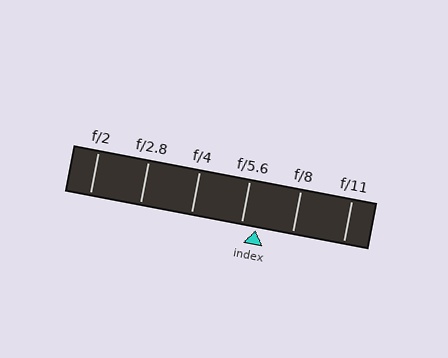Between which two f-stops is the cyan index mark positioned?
The index mark is between f/5.6 and f/8.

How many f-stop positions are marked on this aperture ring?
There are 6 f-stop positions marked.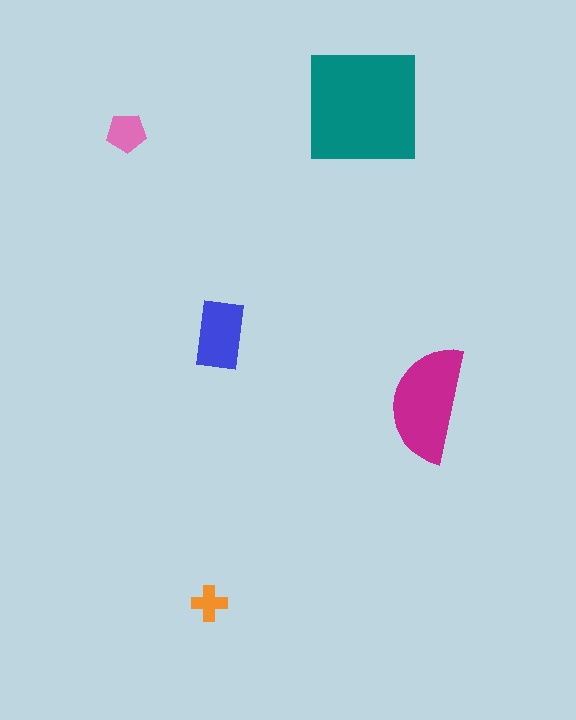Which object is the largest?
The teal square.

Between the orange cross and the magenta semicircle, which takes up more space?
The magenta semicircle.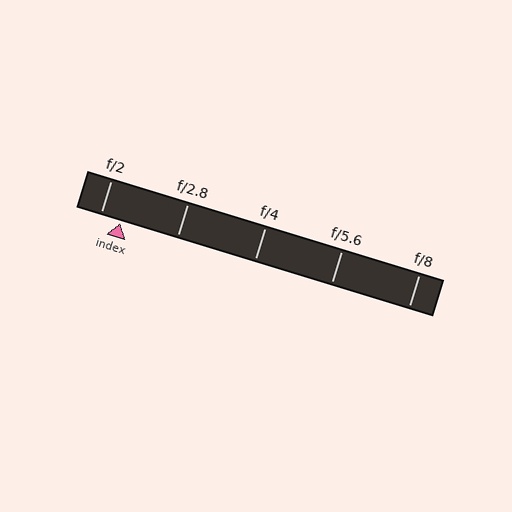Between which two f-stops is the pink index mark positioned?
The index mark is between f/2 and f/2.8.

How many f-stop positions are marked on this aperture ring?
There are 5 f-stop positions marked.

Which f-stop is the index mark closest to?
The index mark is closest to f/2.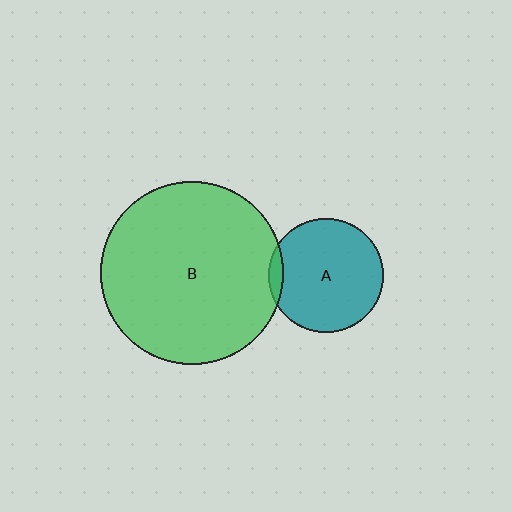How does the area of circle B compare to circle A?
Approximately 2.6 times.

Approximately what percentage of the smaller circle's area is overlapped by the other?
Approximately 5%.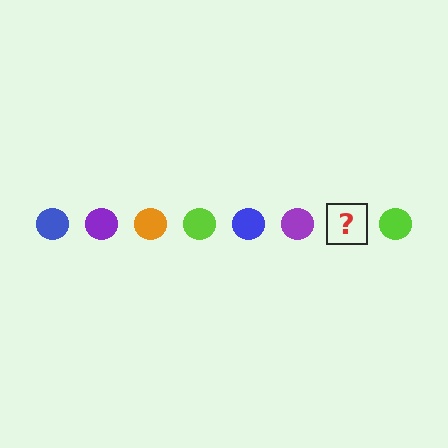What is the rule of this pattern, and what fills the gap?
The rule is that the pattern cycles through blue, purple, orange, lime circles. The gap should be filled with an orange circle.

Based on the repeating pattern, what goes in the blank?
The blank should be an orange circle.